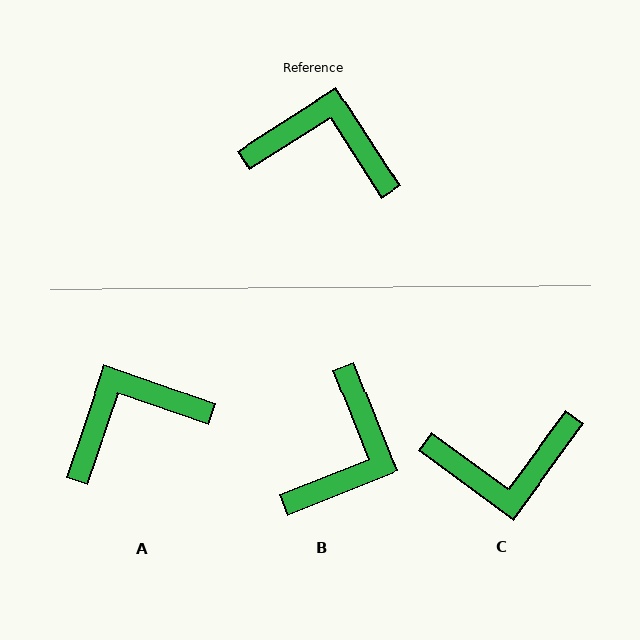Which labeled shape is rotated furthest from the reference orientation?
C, about 159 degrees away.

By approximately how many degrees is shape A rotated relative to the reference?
Approximately 38 degrees counter-clockwise.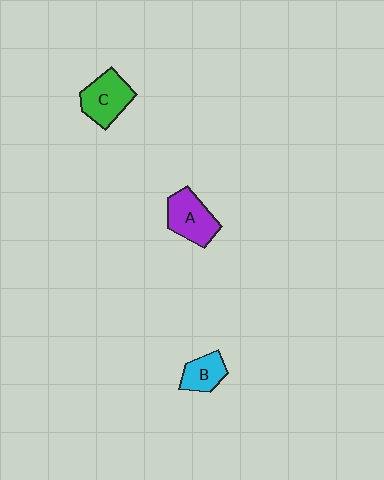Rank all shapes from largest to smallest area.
From largest to smallest: C (green), A (purple), B (cyan).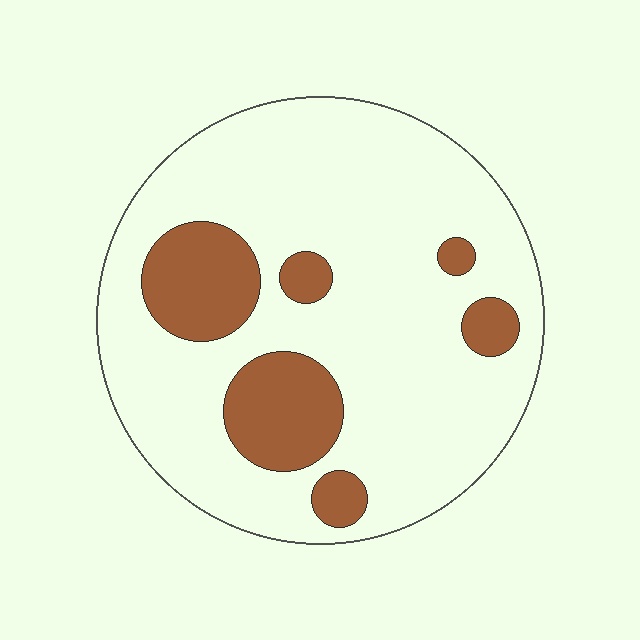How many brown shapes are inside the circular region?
6.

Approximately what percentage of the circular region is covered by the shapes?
Approximately 20%.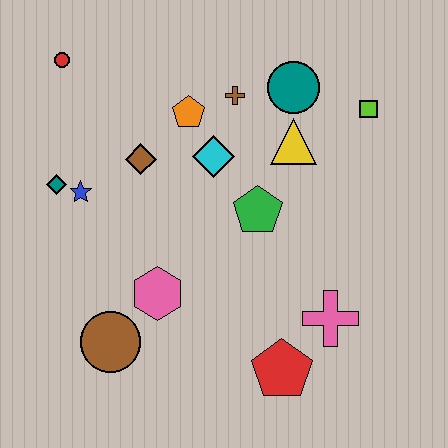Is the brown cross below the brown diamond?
No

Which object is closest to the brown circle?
The pink hexagon is closest to the brown circle.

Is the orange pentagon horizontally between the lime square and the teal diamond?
Yes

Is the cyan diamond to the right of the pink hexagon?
Yes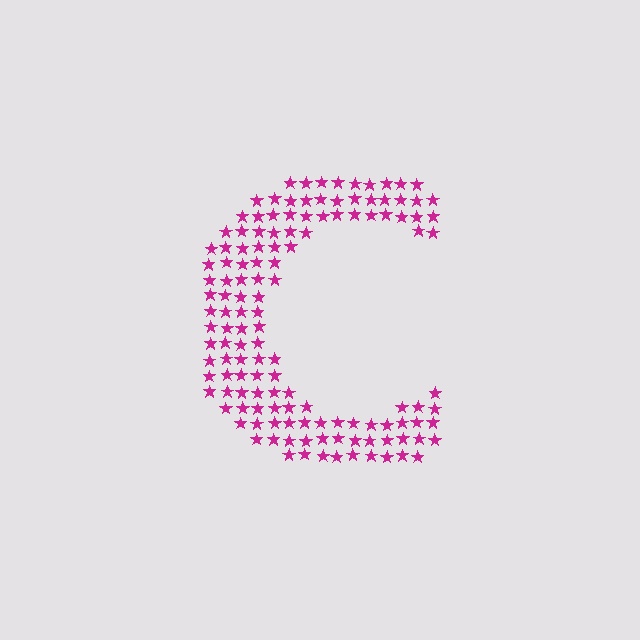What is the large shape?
The large shape is the letter C.